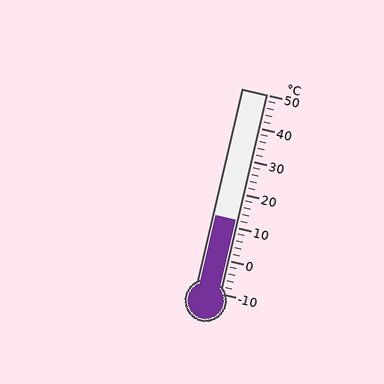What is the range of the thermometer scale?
The thermometer scale ranges from -10°C to 50°C.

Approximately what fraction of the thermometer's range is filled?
The thermometer is filled to approximately 35% of its range.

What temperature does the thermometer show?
The thermometer shows approximately 12°C.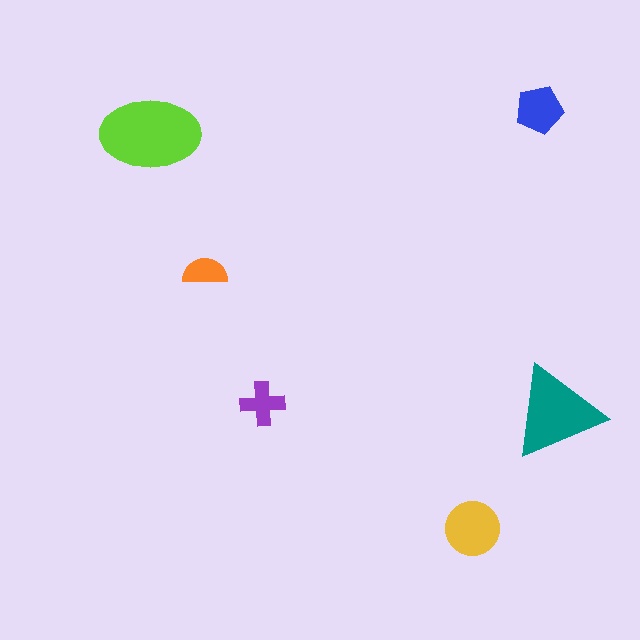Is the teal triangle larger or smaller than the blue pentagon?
Larger.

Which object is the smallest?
The orange semicircle.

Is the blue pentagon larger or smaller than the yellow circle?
Smaller.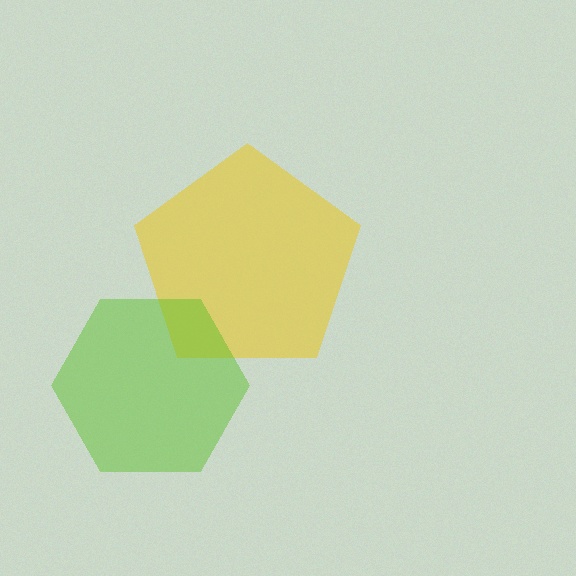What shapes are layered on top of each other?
The layered shapes are: a yellow pentagon, a lime hexagon.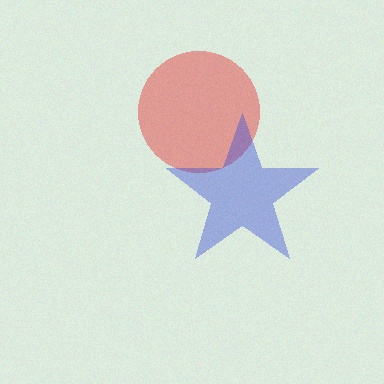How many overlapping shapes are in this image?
There are 2 overlapping shapes in the image.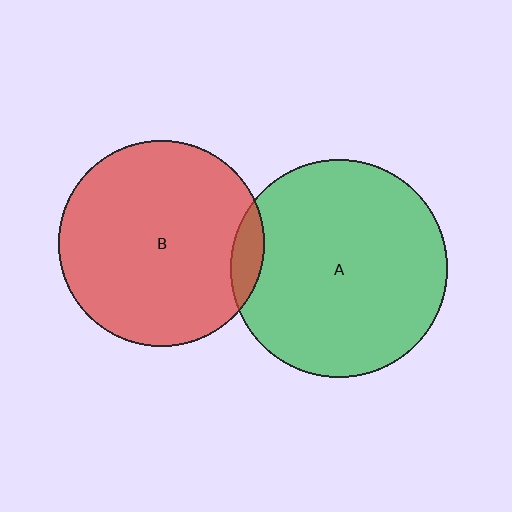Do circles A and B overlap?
Yes.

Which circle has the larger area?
Circle A (green).